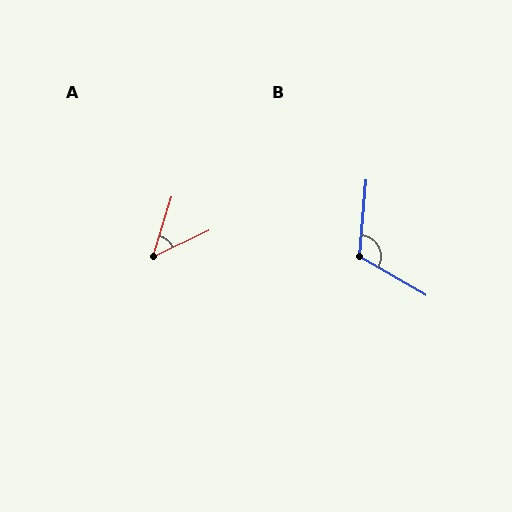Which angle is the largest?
B, at approximately 115 degrees.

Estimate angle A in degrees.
Approximately 47 degrees.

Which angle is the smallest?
A, at approximately 47 degrees.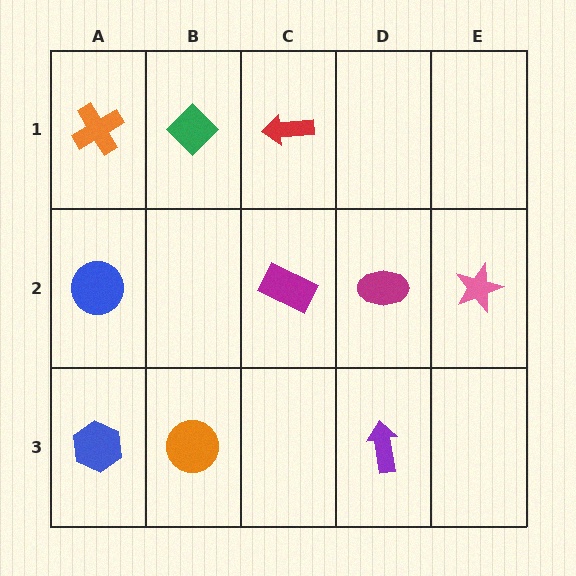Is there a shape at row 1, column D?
No, that cell is empty.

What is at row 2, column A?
A blue circle.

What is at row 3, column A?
A blue hexagon.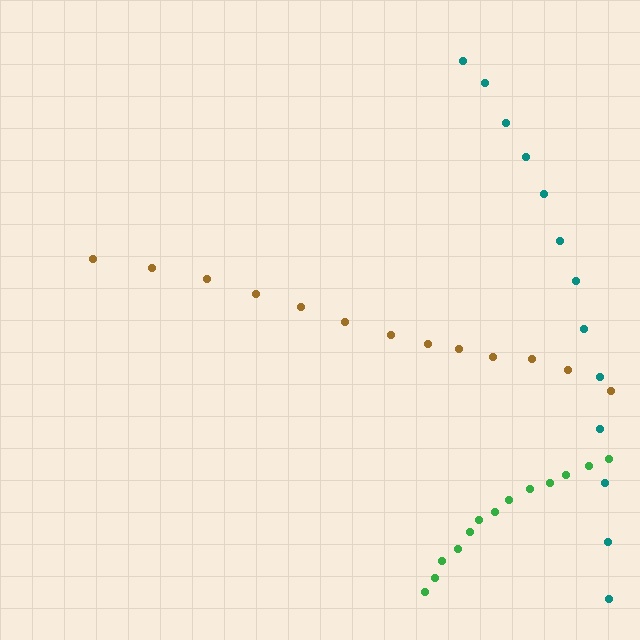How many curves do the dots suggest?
There are 3 distinct paths.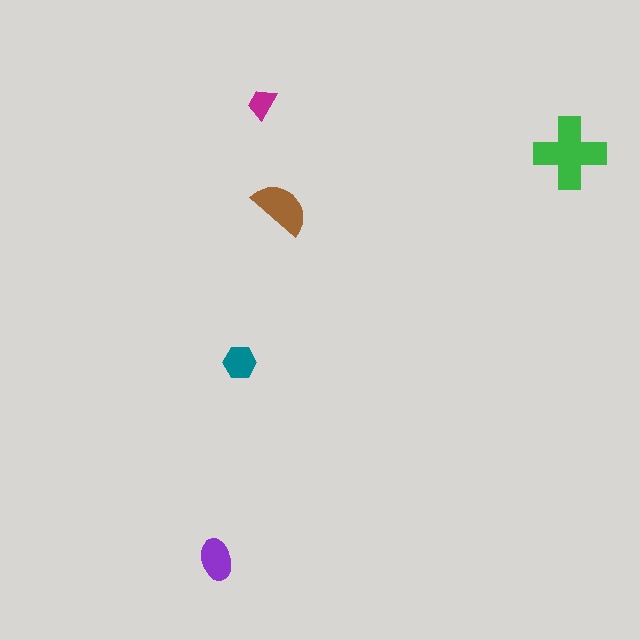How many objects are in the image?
There are 5 objects in the image.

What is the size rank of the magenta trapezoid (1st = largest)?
5th.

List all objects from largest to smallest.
The green cross, the brown semicircle, the purple ellipse, the teal hexagon, the magenta trapezoid.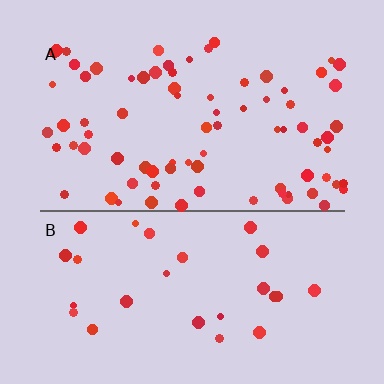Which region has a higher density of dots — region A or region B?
A (the top).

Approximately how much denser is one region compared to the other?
Approximately 2.8× — region A over region B.